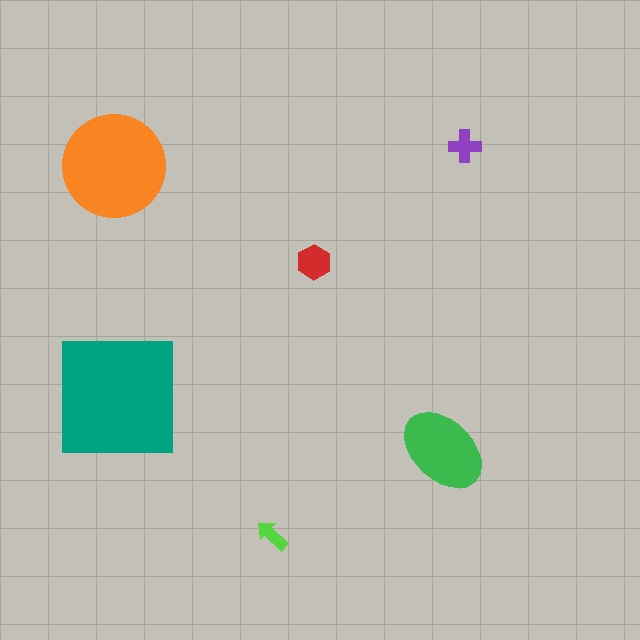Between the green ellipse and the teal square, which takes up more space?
The teal square.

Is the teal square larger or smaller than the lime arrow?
Larger.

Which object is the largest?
The teal square.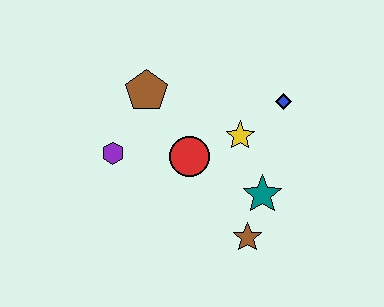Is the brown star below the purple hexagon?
Yes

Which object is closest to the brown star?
The teal star is closest to the brown star.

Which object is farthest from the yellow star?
The purple hexagon is farthest from the yellow star.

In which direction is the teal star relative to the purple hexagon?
The teal star is to the right of the purple hexagon.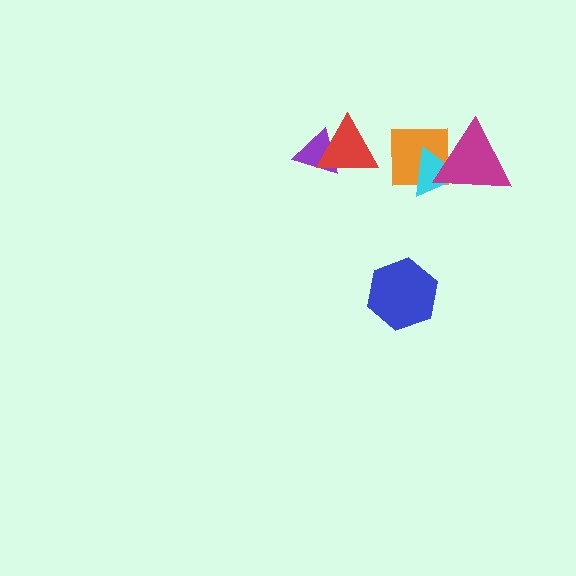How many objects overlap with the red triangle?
1 object overlaps with the red triangle.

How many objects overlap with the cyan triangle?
2 objects overlap with the cyan triangle.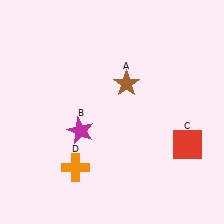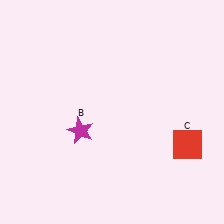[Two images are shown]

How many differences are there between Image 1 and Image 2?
There are 2 differences between the two images.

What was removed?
The orange cross (D), the brown star (A) were removed in Image 2.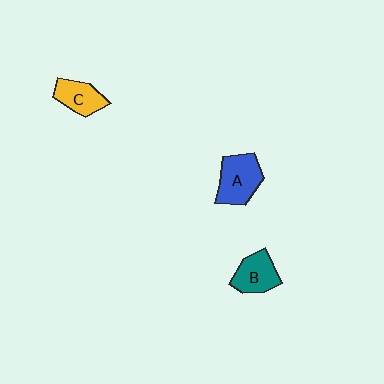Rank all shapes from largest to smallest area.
From largest to smallest: A (blue), B (teal), C (yellow).